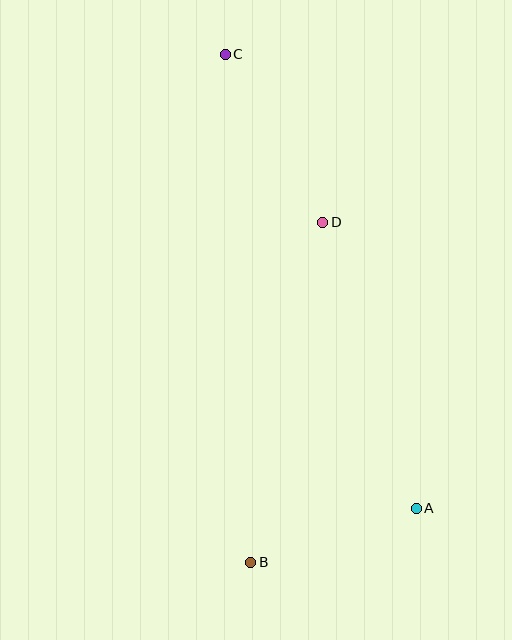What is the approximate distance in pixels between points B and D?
The distance between B and D is approximately 347 pixels.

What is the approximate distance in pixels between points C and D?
The distance between C and D is approximately 194 pixels.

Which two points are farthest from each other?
Points B and C are farthest from each other.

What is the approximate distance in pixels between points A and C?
The distance between A and C is approximately 493 pixels.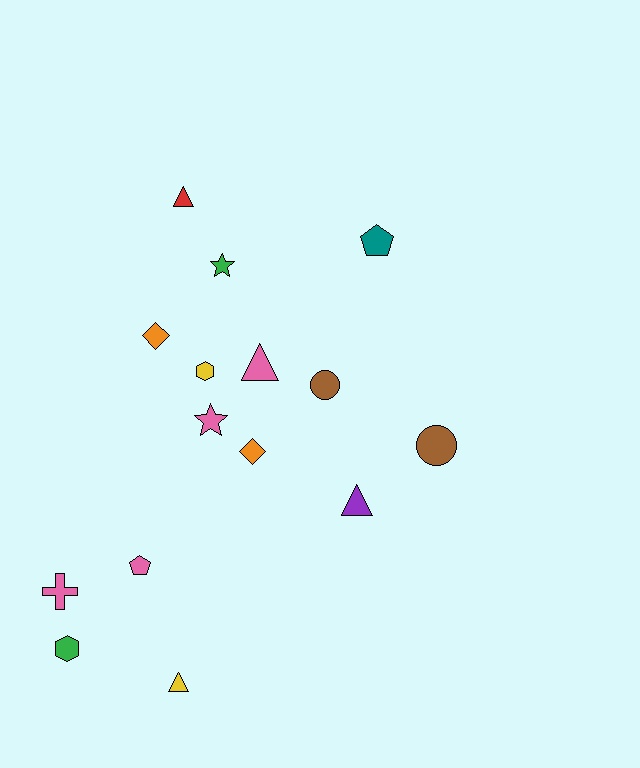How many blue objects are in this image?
There are no blue objects.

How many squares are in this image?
There are no squares.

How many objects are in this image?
There are 15 objects.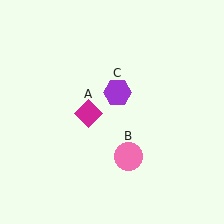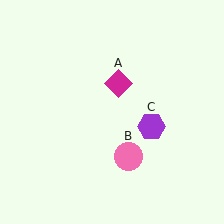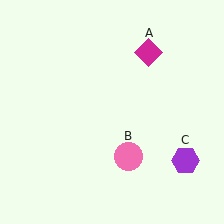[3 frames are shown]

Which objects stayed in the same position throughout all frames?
Pink circle (object B) remained stationary.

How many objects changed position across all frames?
2 objects changed position: magenta diamond (object A), purple hexagon (object C).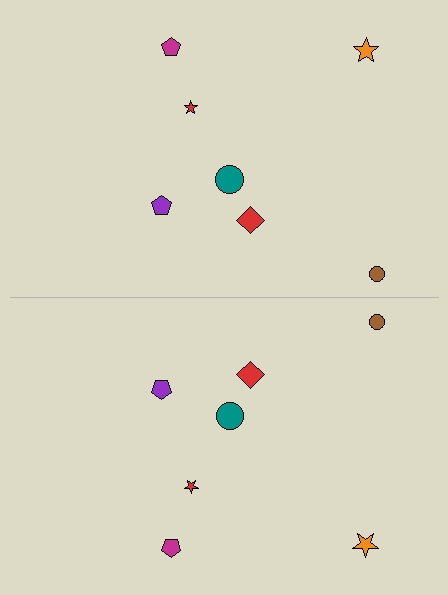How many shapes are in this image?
There are 14 shapes in this image.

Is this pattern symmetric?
Yes, this pattern has bilateral (reflection) symmetry.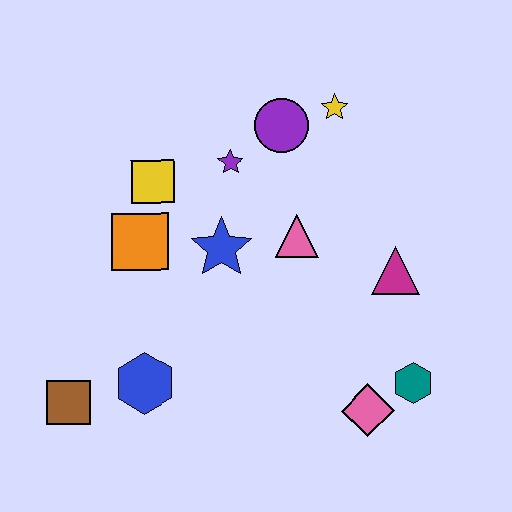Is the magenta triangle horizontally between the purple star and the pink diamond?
No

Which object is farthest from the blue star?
The teal hexagon is farthest from the blue star.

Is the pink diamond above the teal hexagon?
No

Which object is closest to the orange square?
The yellow square is closest to the orange square.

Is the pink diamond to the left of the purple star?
No